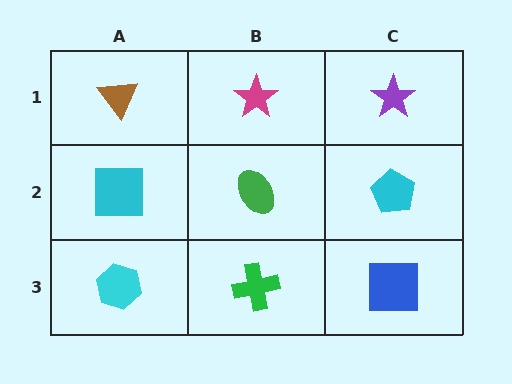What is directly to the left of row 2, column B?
A cyan square.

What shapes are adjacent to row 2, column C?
A purple star (row 1, column C), a blue square (row 3, column C), a green ellipse (row 2, column B).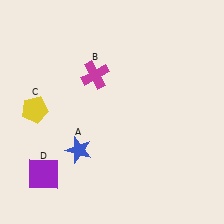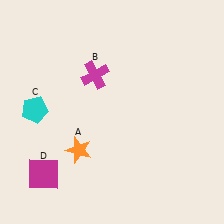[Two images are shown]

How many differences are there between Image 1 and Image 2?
There are 3 differences between the two images.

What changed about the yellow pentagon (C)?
In Image 1, C is yellow. In Image 2, it changed to cyan.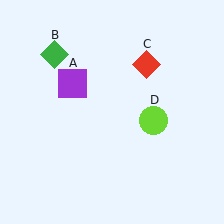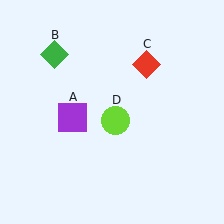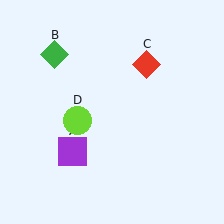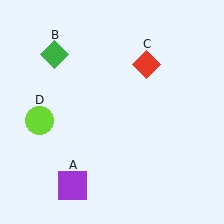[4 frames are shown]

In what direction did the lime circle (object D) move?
The lime circle (object D) moved left.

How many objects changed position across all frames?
2 objects changed position: purple square (object A), lime circle (object D).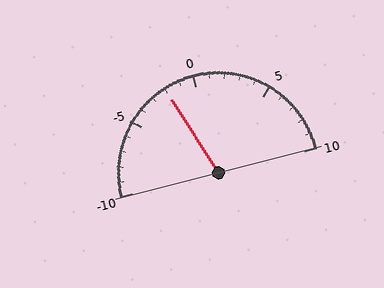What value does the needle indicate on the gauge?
The needle indicates approximately -2.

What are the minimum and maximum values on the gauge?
The gauge ranges from -10 to 10.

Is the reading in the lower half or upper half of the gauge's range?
The reading is in the lower half of the range (-10 to 10).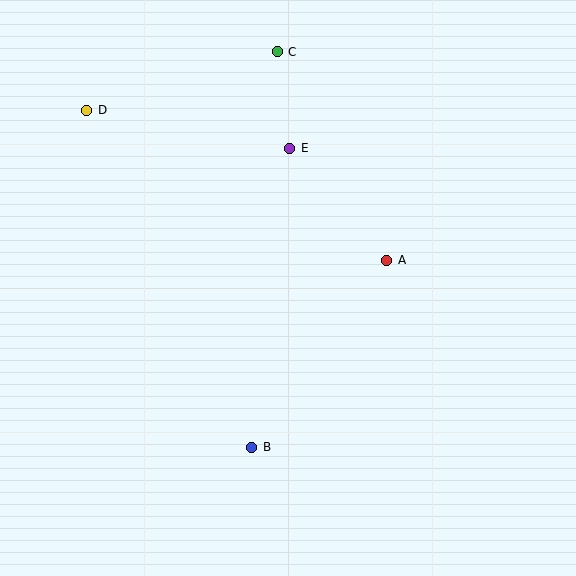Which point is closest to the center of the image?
Point A at (387, 260) is closest to the center.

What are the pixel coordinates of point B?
Point B is at (252, 447).